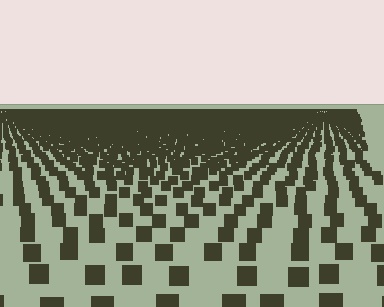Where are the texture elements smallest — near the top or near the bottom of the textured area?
Near the top.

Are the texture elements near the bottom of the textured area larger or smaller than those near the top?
Larger. Near the bottom, elements are closer to the viewer and appear at a bigger on-screen size.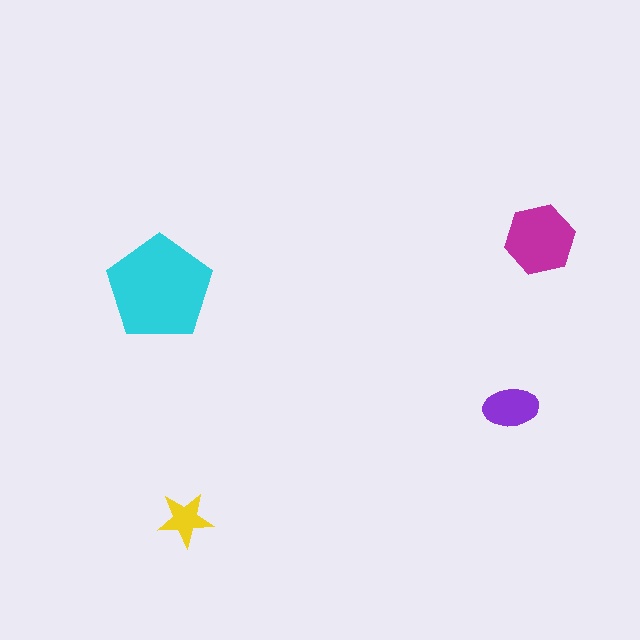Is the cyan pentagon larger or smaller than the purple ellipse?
Larger.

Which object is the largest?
The cyan pentagon.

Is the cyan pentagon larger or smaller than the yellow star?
Larger.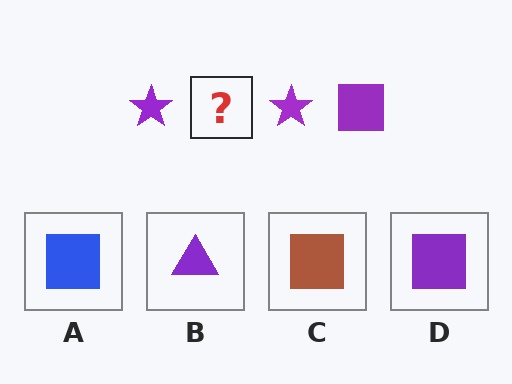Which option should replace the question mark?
Option D.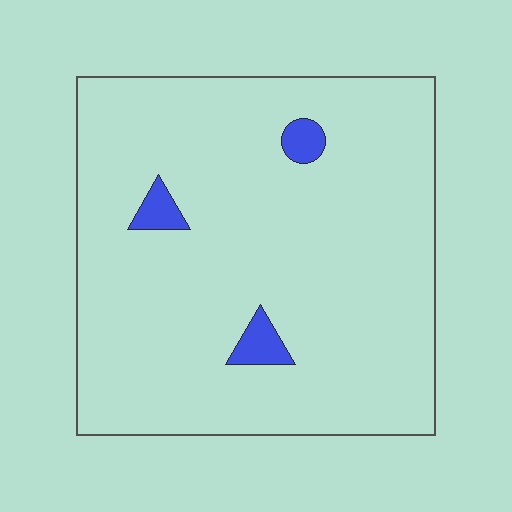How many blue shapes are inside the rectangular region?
3.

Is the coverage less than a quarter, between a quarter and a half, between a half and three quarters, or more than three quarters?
Less than a quarter.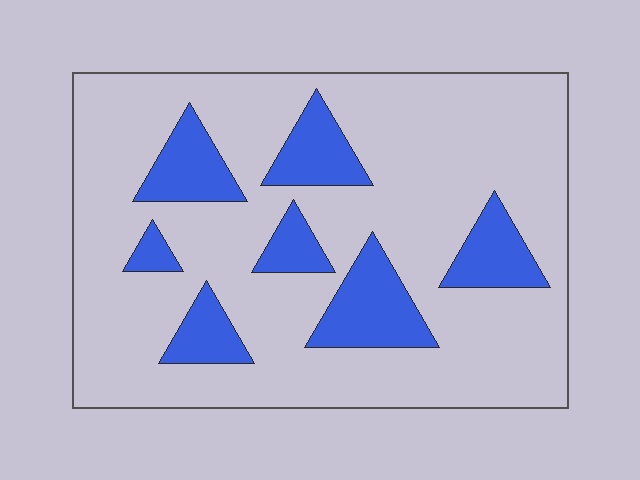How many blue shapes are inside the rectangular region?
7.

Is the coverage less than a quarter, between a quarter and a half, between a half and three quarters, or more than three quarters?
Less than a quarter.